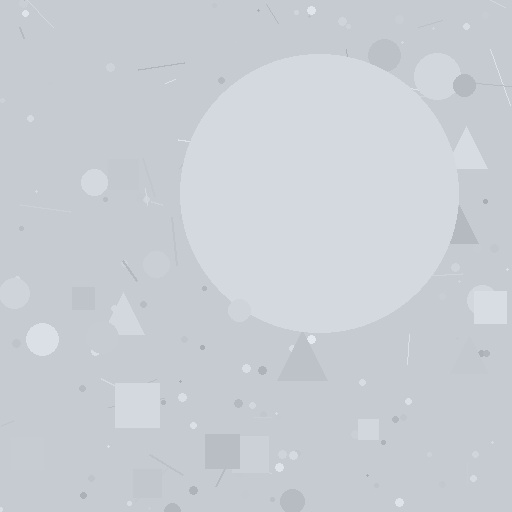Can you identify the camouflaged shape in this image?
The camouflaged shape is a circle.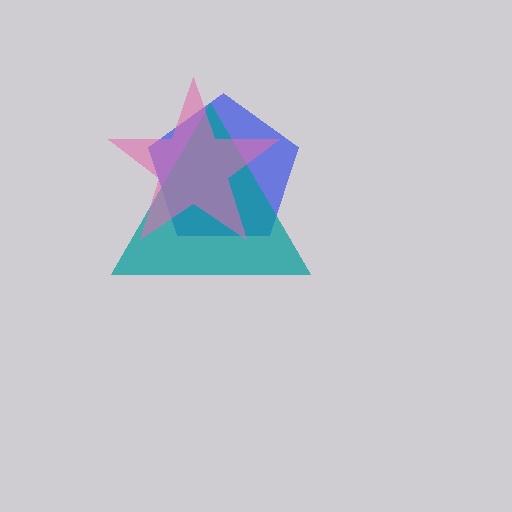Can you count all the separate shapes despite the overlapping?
Yes, there are 3 separate shapes.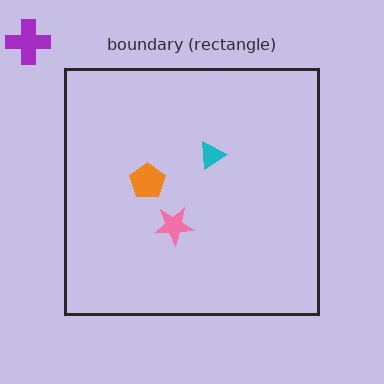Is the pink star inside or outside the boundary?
Inside.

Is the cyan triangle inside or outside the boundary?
Inside.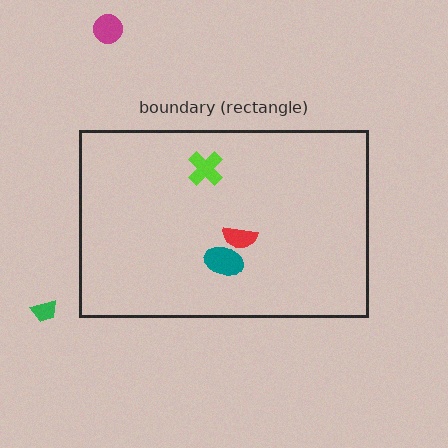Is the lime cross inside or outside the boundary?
Inside.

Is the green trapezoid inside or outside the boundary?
Outside.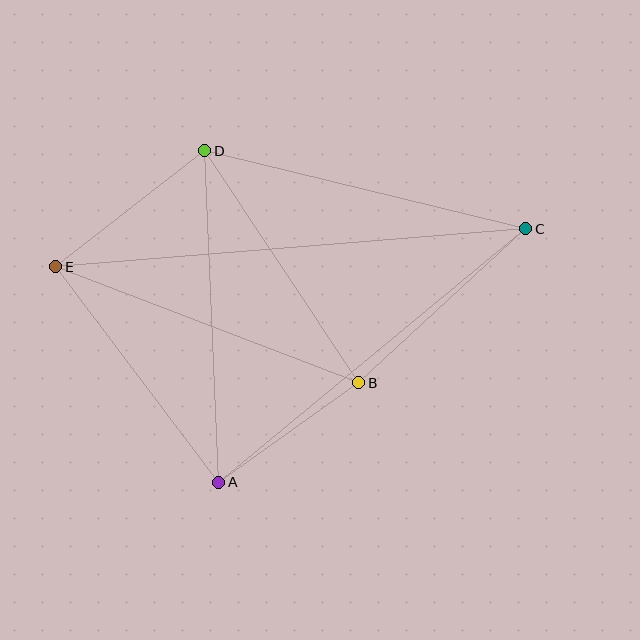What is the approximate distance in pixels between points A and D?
The distance between A and D is approximately 332 pixels.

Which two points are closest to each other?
Points A and B are closest to each other.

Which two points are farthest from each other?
Points C and E are farthest from each other.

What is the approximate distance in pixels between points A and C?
The distance between A and C is approximately 398 pixels.